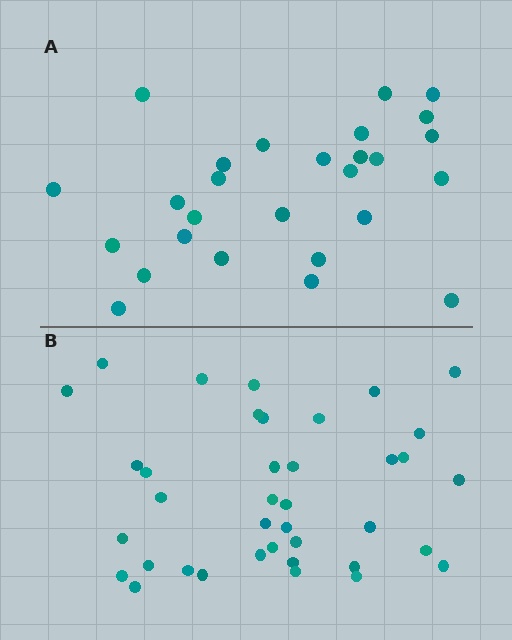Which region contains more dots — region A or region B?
Region B (the bottom region) has more dots.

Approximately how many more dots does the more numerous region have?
Region B has roughly 12 or so more dots than region A.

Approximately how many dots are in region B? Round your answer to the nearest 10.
About 40 dots. (The exact count is 38, which rounds to 40.)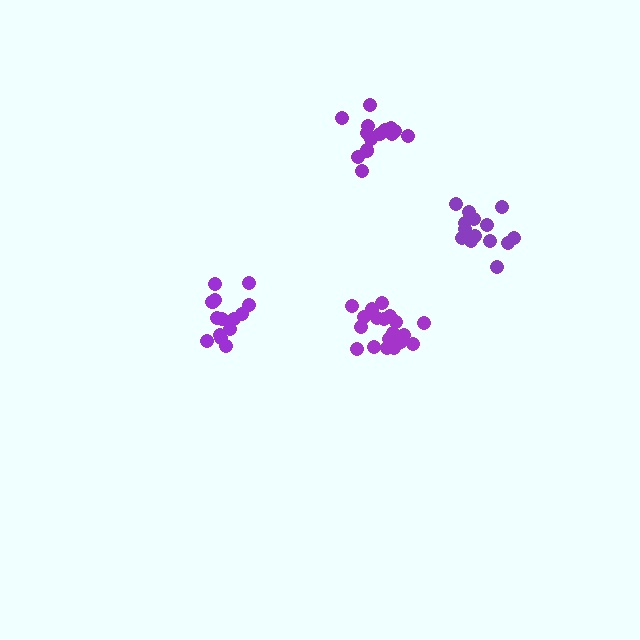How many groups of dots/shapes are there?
There are 4 groups.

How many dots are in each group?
Group 1: 14 dots, Group 2: 14 dots, Group 3: 14 dots, Group 4: 19 dots (61 total).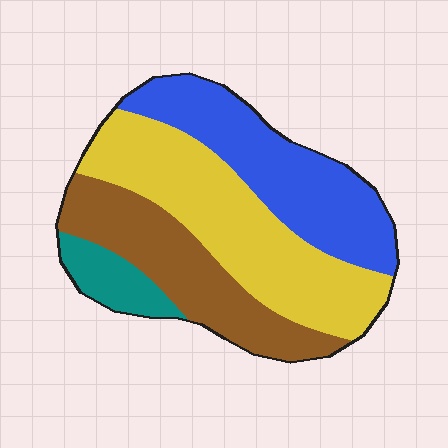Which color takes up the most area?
Yellow, at roughly 35%.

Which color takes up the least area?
Teal, at roughly 10%.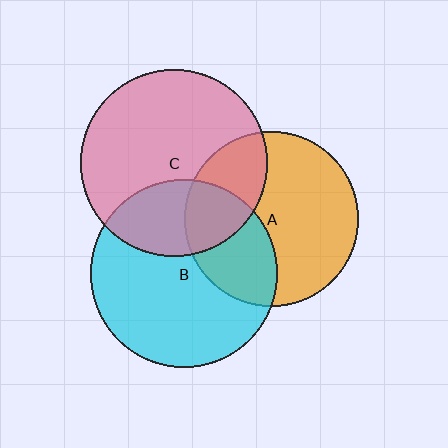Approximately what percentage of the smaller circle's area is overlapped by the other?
Approximately 30%.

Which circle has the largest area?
Circle C (pink).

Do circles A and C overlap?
Yes.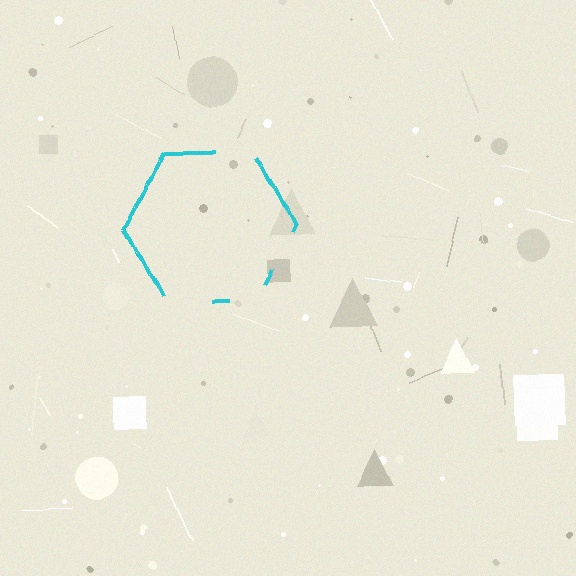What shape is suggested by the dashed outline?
The dashed outline suggests a hexagon.